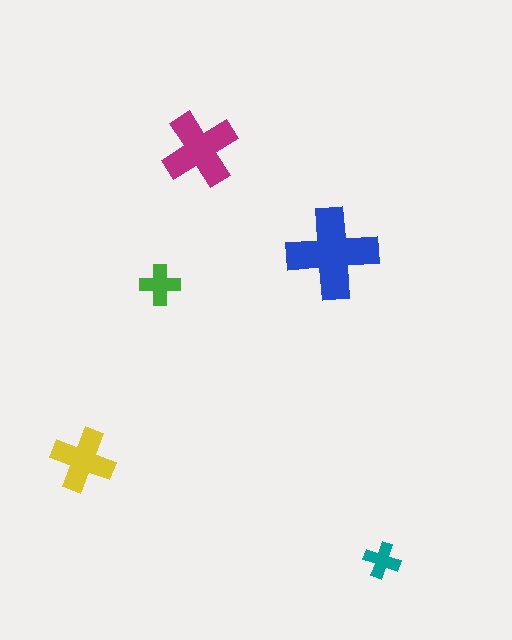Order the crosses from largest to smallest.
the blue one, the magenta one, the yellow one, the green one, the teal one.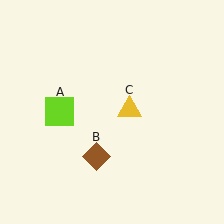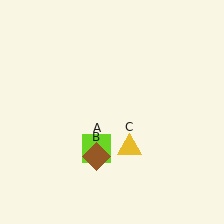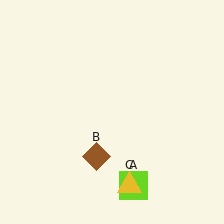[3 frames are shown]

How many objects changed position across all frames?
2 objects changed position: lime square (object A), yellow triangle (object C).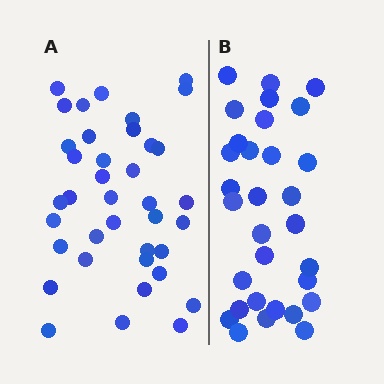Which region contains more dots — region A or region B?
Region A (the left region) has more dots.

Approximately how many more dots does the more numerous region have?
Region A has roughly 8 or so more dots than region B.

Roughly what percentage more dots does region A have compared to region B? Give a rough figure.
About 25% more.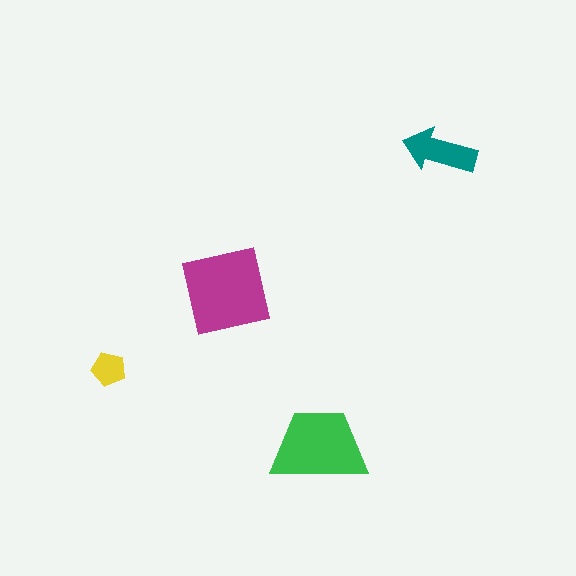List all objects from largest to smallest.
The magenta square, the green trapezoid, the teal arrow, the yellow pentagon.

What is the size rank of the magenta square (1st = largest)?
1st.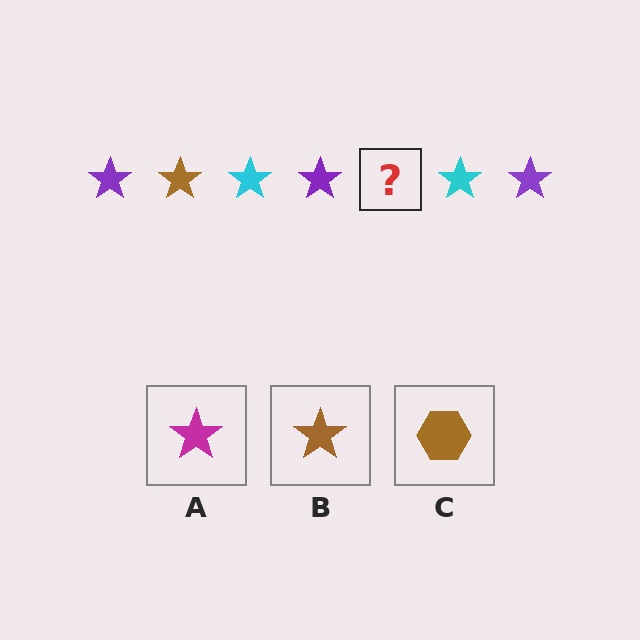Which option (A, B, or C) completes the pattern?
B.